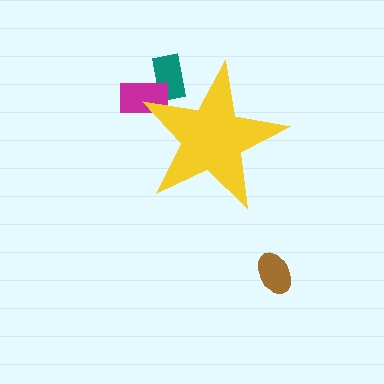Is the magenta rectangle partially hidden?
Yes, the magenta rectangle is partially hidden behind the yellow star.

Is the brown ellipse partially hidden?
No, the brown ellipse is fully visible.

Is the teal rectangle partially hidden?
Yes, the teal rectangle is partially hidden behind the yellow star.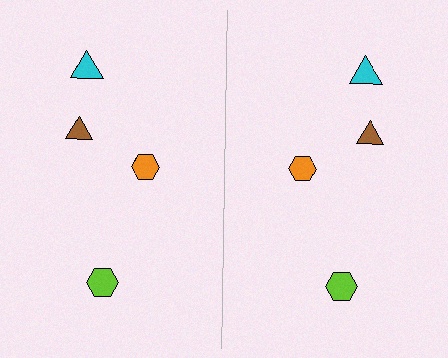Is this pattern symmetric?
Yes, this pattern has bilateral (reflection) symmetry.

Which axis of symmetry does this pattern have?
The pattern has a vertical axis of symmetry running through the center of the image.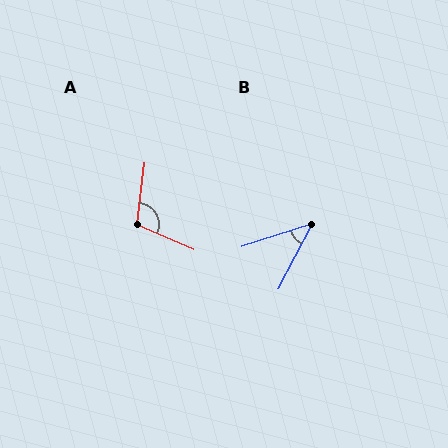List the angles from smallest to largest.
B (44°), A (107°).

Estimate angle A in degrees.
Approximately 107 degrees.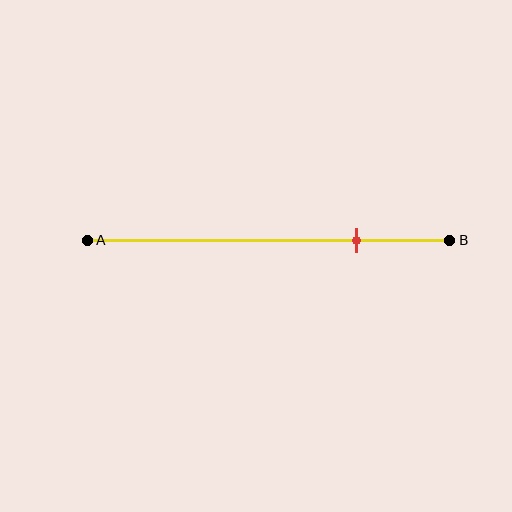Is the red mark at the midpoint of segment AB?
No, the mark is at about 75% from A, not at the 50% midpoint.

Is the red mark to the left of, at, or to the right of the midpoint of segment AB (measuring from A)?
The red mark is to the right of the midpoint of segment AB.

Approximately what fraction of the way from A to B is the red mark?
The red mark is approximately 75% of the way from A to B.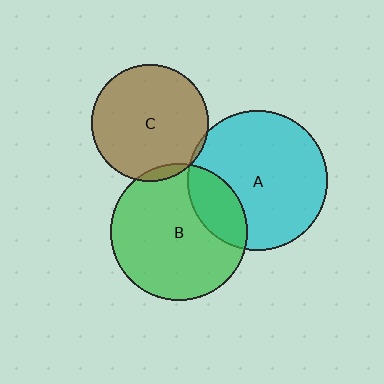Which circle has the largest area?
Circle A (cyan).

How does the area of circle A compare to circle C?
Approximately 1.4 times.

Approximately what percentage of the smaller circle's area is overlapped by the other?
Approximately 5%.